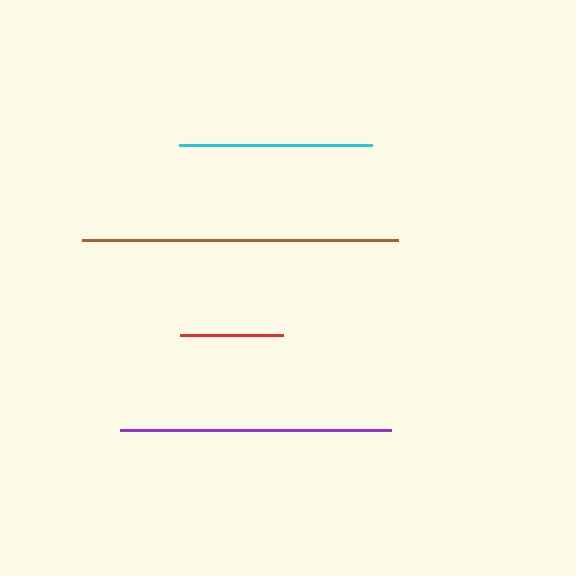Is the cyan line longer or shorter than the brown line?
The brown line is longer than the cyan line.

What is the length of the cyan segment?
The cyan segment is approximately 193 pixels long.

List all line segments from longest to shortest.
From longest to shortest: brown, purple, cyan, red.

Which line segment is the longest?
The brown line is the longest at approximately 316 pixels.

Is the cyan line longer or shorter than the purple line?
The purple line is longer than the cyan line.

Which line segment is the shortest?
The red line is the shortest at approximately 102 pixels.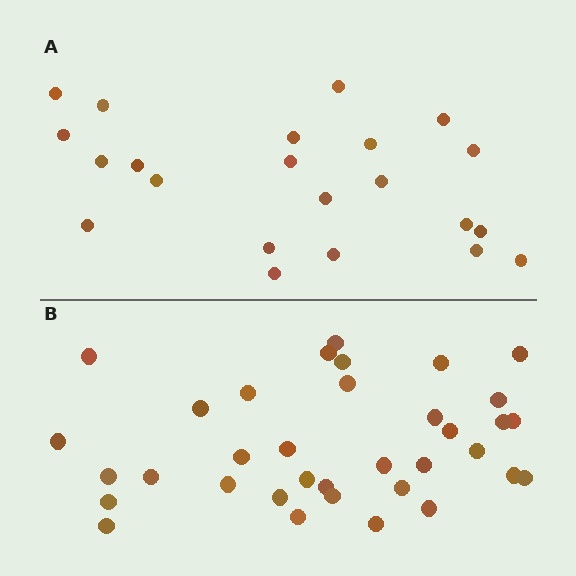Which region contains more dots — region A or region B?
Region B (the bottom region) has more dots.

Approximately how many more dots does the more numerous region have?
Region B has approximately 15 more dots than region A.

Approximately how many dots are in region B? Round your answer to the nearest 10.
About 40 dots. (The exact count is 35, which rounds to 40.)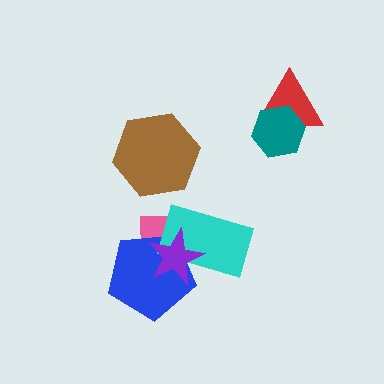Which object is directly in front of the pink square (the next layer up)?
The blue pentagon is directly in front of the pink square.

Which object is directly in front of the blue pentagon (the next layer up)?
The cyan rectangle is directly in front of the blue pentagon.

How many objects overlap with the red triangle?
1 object overlaps with the red triangle.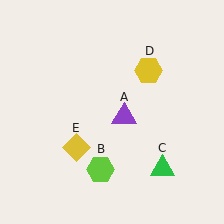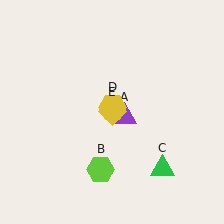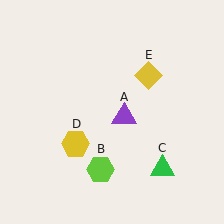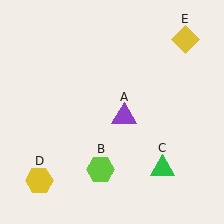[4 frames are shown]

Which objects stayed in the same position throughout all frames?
Purple triangle (object A) and lime hexagon (object B) and green triangle (object C) remained stationary.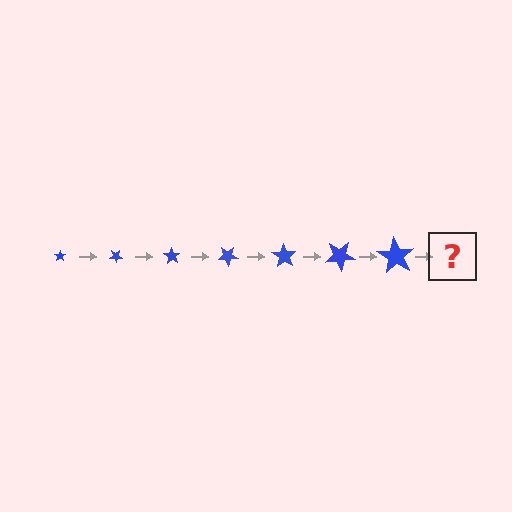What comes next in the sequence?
The next element should be a star, larger than the previous one and rotated 245 degrees from the start.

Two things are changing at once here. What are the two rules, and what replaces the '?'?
The two rules are that the star grows larger each step and it rotates 35 degrees each step. The '?' should be a star, larger than the previous one and rotated 245 degrees from the start.